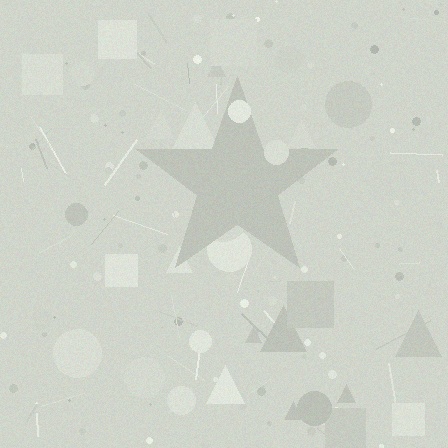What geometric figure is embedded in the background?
A star is embedded in the background.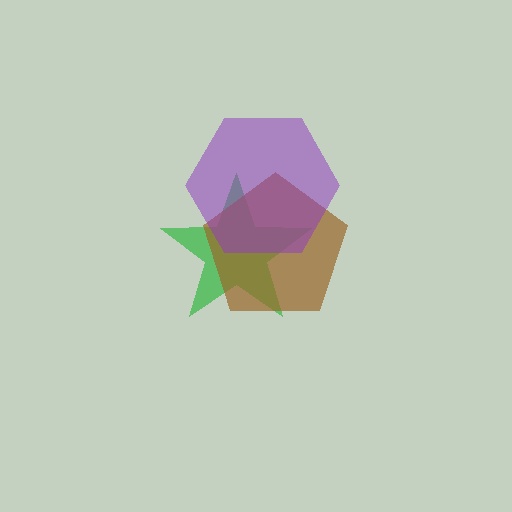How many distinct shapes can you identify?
There are 3 distinct shapes: a green star, a brown pentagon, a purple hexagon.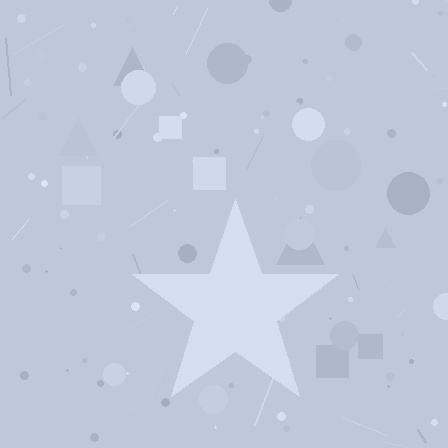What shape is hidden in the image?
A star is hidden in the image.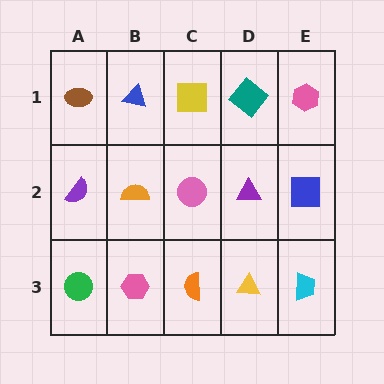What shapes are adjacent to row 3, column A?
A purple semicircle (row 2, column A), a pink hexagon (row 3, column B).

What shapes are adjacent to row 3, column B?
An orange semicircle (row 2, column B), a green circle (row 3, column A), an orange semicircle (row 3, column C).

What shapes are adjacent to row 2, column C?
A yellow square (row 1, column C), an orange semicircle (row 3, column C), an orange semicircle (row 2, column B), a purple triangle (row 2, column D).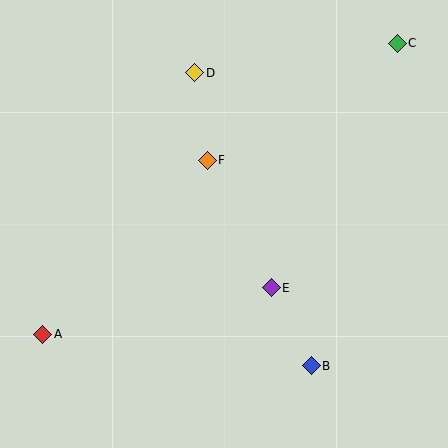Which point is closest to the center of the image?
Point F at (207, 160) is closest to the center.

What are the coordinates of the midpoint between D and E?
The midpoint between D and E is at (233, 180).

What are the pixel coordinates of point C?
Point C is at (397, 43).